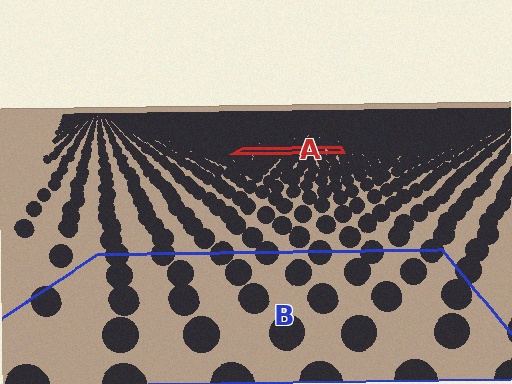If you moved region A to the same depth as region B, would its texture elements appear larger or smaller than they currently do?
They would appear larger. At a closer depth, the same texture elements are projected at a bigger on-screen size.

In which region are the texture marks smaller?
The texture marks are smaller in region A, because it is farther away.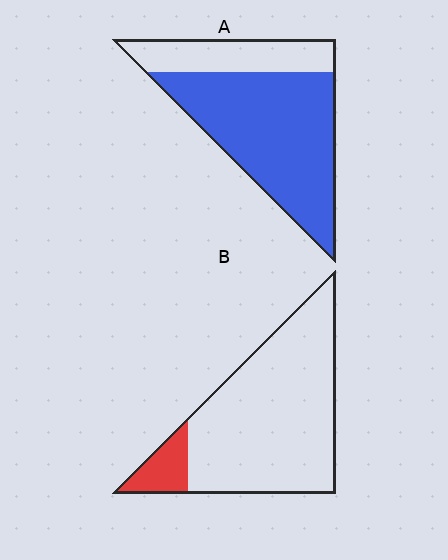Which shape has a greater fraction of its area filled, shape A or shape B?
Shape A.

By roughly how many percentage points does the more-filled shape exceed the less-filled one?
By roughly 60 percentage points (A over B).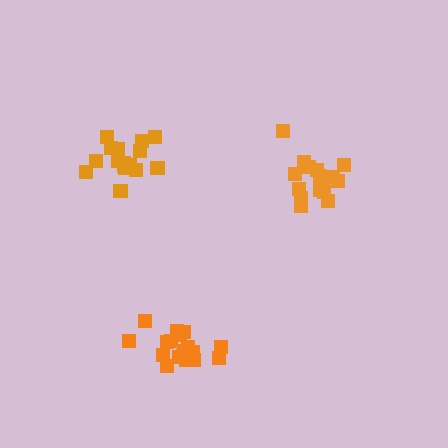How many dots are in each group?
Group 1: 18 dots, Group 2: 20 dots, Group 3: 16 dots (54 total).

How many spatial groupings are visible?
There are 3 spatial groupings.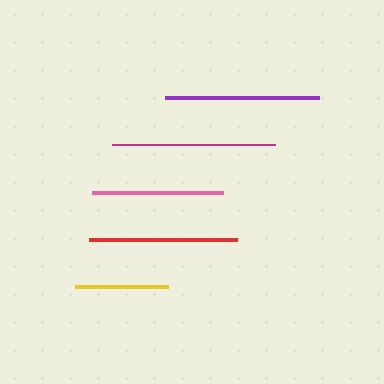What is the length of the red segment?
The red segment is approximately 148 pixels long.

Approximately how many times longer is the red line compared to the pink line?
The red line is approximately 1.1 times the length of the pink line.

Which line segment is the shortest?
The yellow line is the shortest at approximately 93 pixels.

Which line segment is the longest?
The magenta line is the longest at approximately 163 pixels.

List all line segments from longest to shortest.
From longest to shortest: magenta, purple, red, pink, yellow.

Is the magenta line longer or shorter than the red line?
The magenta line is longer than the red line.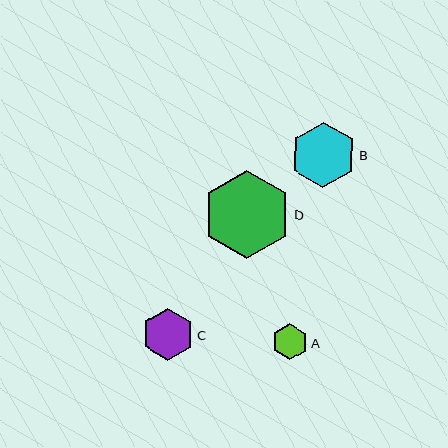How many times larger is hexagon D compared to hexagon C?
Hexagon D is approximately 1.7 times the size of hexagon C.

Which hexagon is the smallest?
Hexagon A is the smallest with a size of approximately 36 pixels.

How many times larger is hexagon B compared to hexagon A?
Hexagon B is approximately 1.8 times the size of hexagon A.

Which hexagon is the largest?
Hexagon D is the largest with a size of approximately 89 pixels.